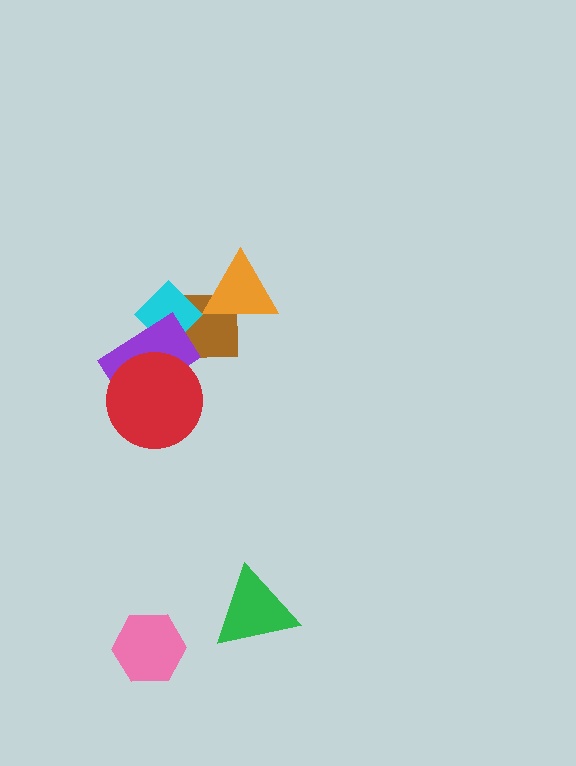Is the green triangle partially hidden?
No, no other shape covers it.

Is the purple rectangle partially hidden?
Yes, it is partially covered by another shape.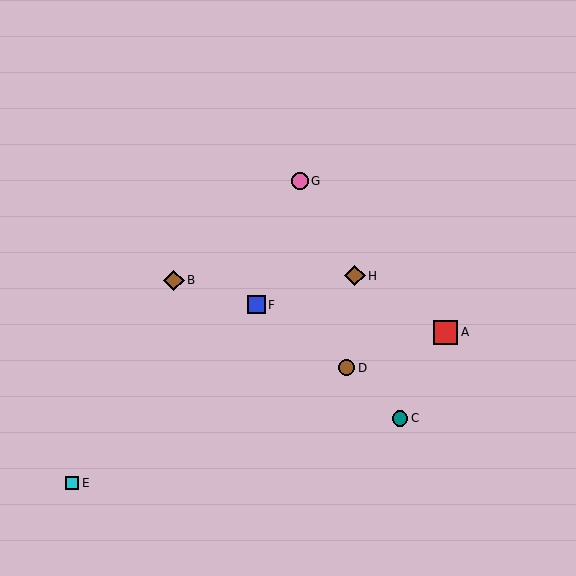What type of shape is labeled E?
Shape E is a cyan square.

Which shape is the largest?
The red square (labeled A) is the largest.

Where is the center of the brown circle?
The center of the brown circle is at (347, 368).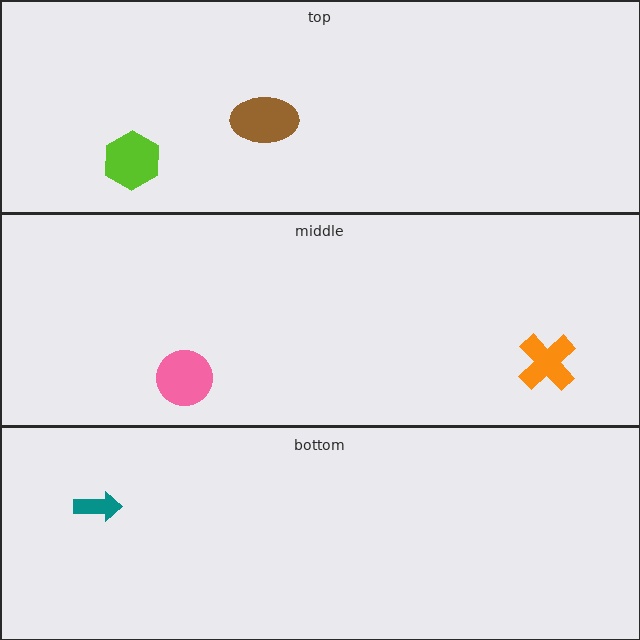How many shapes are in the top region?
2.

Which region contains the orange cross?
The middle region.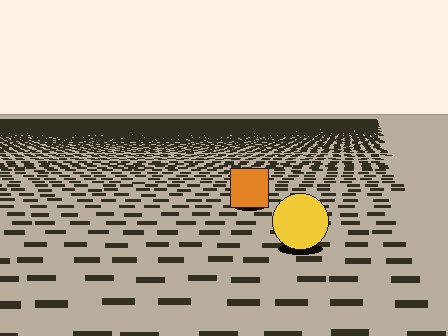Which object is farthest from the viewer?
The orange square is farthest from the viewer. It appears smaller and the ground texture around it is denser.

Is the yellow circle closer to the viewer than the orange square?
Yes. The yellow circle is closer — you can tell from the texture gradient: the ground texture is coarser near it.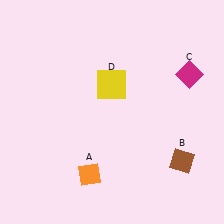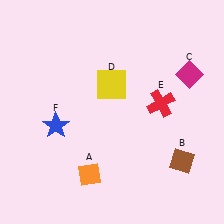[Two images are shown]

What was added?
A red cross (E), a blue star (F) were added in Image 2.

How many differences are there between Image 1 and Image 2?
There are 2 differences between the two images.